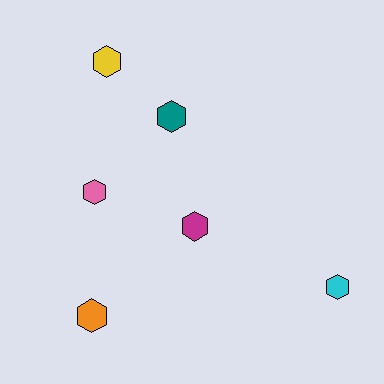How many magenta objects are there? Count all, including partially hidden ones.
There is 1 magenta object.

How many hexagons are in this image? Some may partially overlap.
There are 6 hexagons.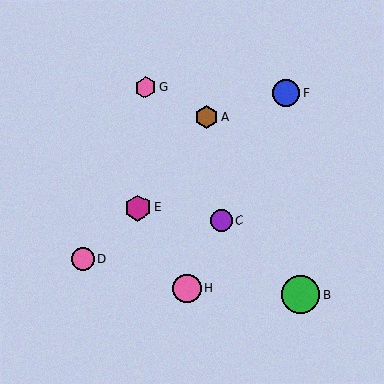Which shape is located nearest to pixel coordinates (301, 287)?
The green circle (labeled B) at (301, 295) is nearest to that location.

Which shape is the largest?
The green circle (labeled B) is the largest.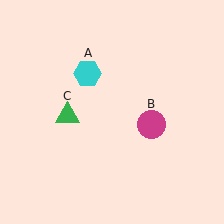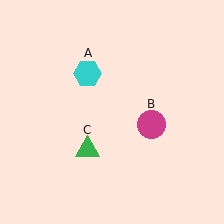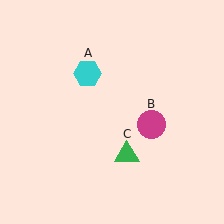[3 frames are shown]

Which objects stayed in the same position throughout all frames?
Cyan hexagon (object A) and magenta circle (object B) remained stationary.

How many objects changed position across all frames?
1 object changed position: green triangle (object C).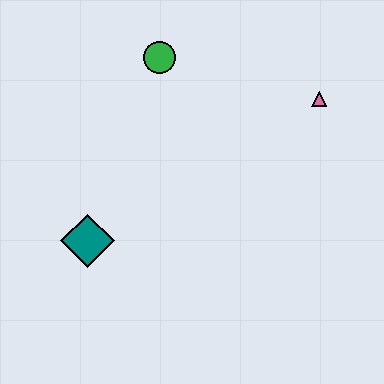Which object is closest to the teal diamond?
The green circle is closest to the teal diamond.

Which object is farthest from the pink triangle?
The teal diamond is farthest from the pink triangle.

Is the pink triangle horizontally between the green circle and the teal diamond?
No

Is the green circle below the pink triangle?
No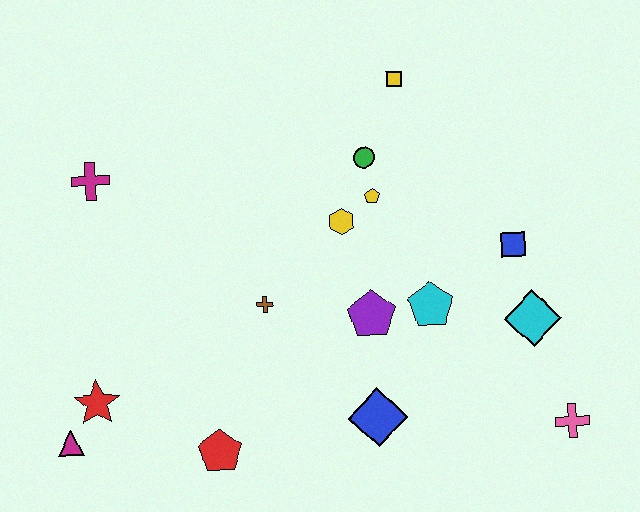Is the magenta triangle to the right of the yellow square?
No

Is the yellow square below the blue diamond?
No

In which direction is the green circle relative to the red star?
The green circle is to the right of the red star.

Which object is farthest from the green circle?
The magenta triangle is farthest from the green circle.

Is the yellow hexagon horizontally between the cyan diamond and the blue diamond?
No